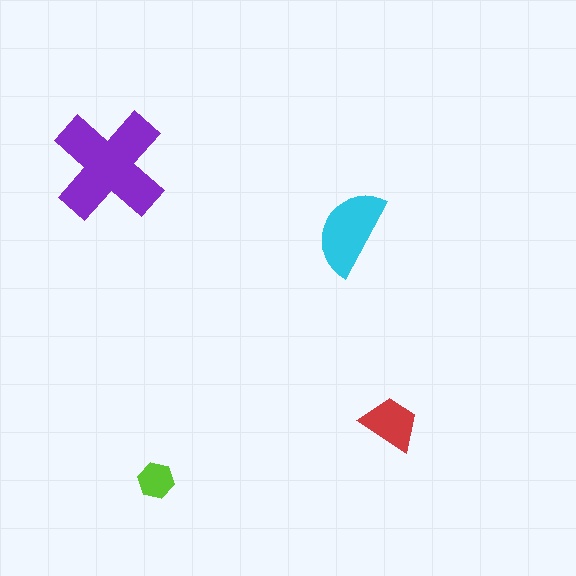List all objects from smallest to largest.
The lime hexagon, the red trapezoid, the cyan semicircle, the purple cross.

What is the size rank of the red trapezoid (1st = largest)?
3rd.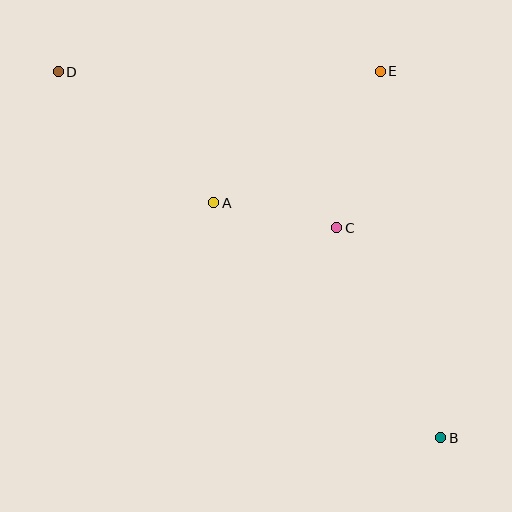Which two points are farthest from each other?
Points B and D are farthest from each other.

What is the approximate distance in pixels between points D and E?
The distance between D and E is approximately 322 pixels.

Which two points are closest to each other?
Points A and C are closest to each other.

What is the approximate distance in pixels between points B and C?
The distance between B and C is approximately 234 pixels.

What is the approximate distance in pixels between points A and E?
The distance between A and E is approximately 212 pixels.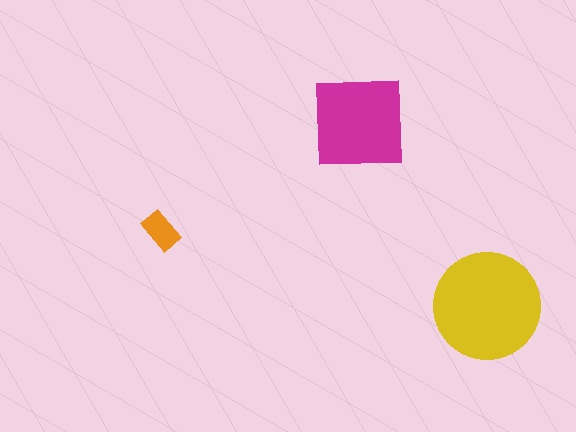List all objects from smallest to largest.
The orange rectangle, the magenta square, the yellow circle.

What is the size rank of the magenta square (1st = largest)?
2nd.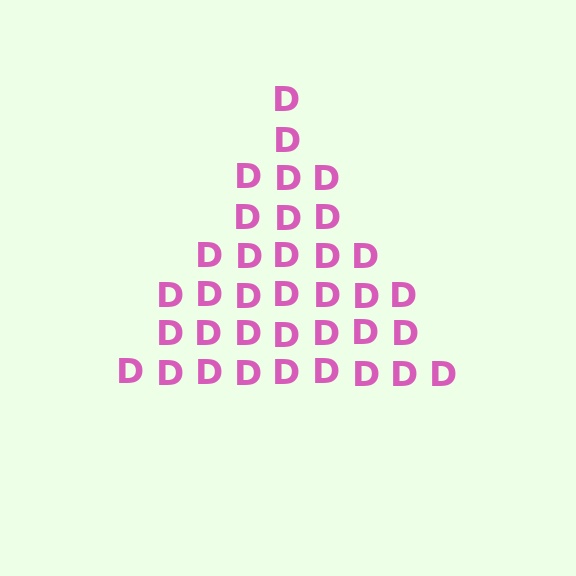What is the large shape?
The large shape is a triangle.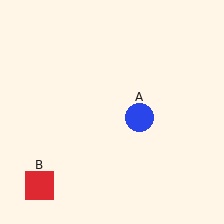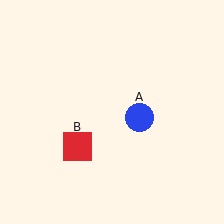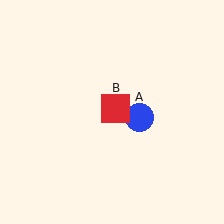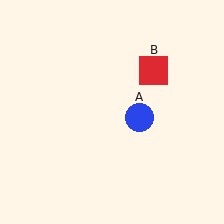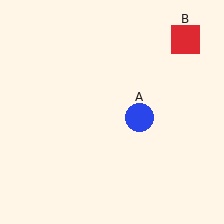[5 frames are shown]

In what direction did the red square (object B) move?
The red square (object B) moved up and to the right.